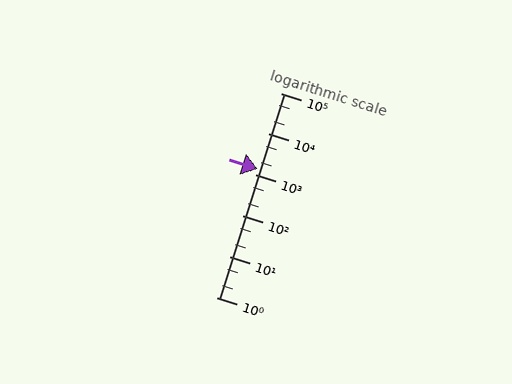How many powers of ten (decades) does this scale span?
The scale spans 5 decades, from 1 to 100000.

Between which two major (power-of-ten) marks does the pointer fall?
The pointer is between 1000 and 10000.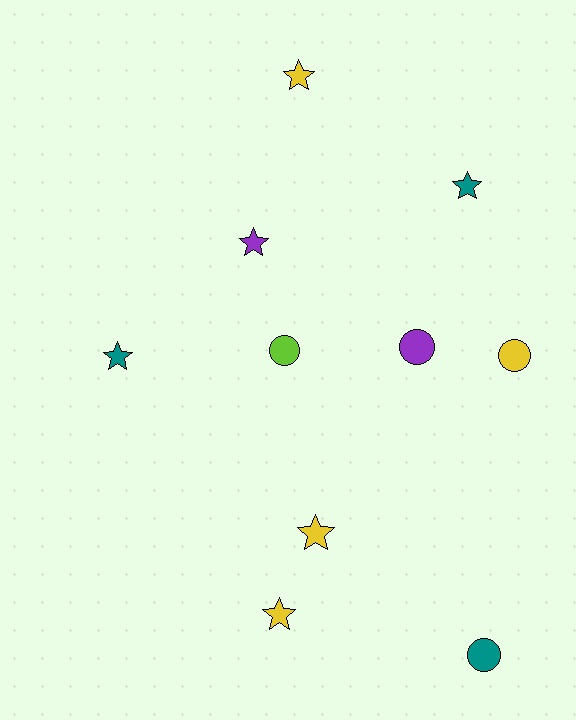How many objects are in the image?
There are 10 objects.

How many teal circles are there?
There is 1 teal circle.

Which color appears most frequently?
Yellow, with 4 objects.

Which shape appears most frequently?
Star, with 6 objects.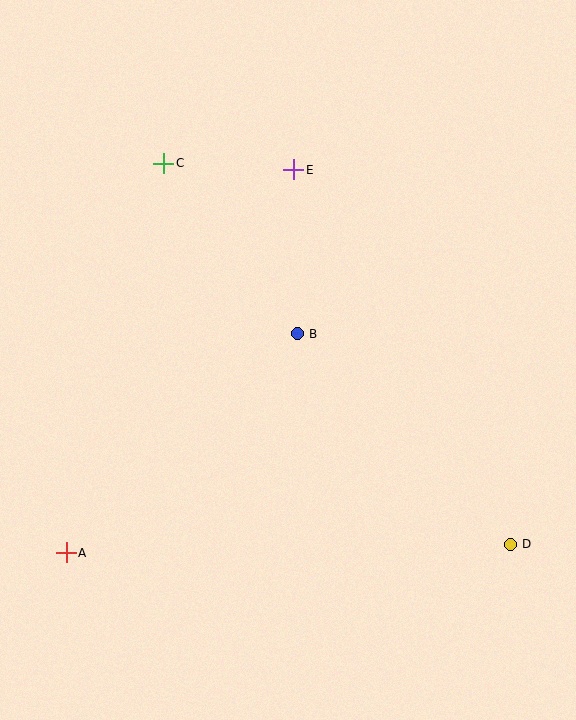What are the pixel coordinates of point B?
Point B is at (297, 334).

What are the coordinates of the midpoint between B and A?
The midpoint between B and A is at (182, 443).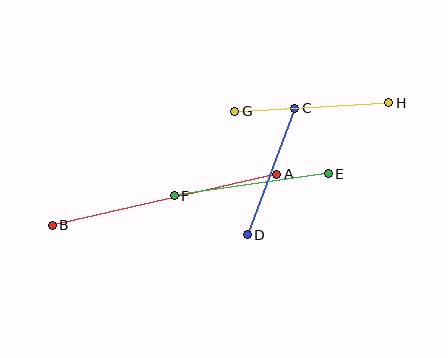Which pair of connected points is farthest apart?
Points A and B are farthest apart.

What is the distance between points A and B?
The distance is approximately 230 pixels.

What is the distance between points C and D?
The distance is approximately 135 pixels.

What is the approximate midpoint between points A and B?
The midpoint is at approximately (165, 200) pixels.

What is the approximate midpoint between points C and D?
The midpoint is at approximately (271, 172) pixels.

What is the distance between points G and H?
The distance is approximately 154 pixels.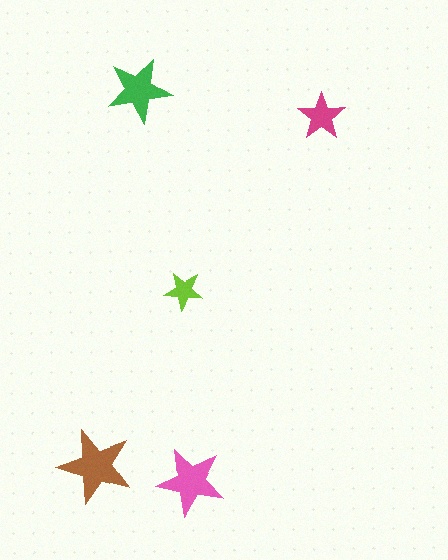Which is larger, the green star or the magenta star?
The green one.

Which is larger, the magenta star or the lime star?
The magenta one.